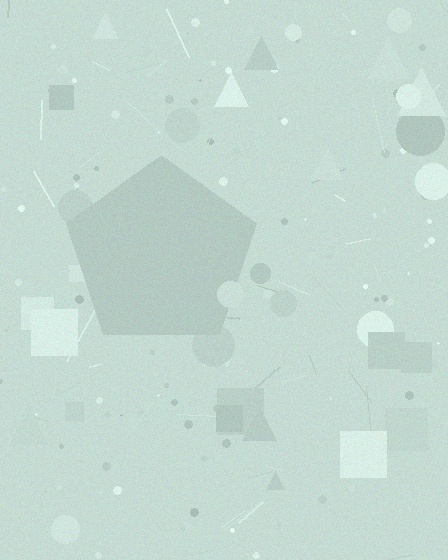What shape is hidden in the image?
A pentagon is hidden in the image.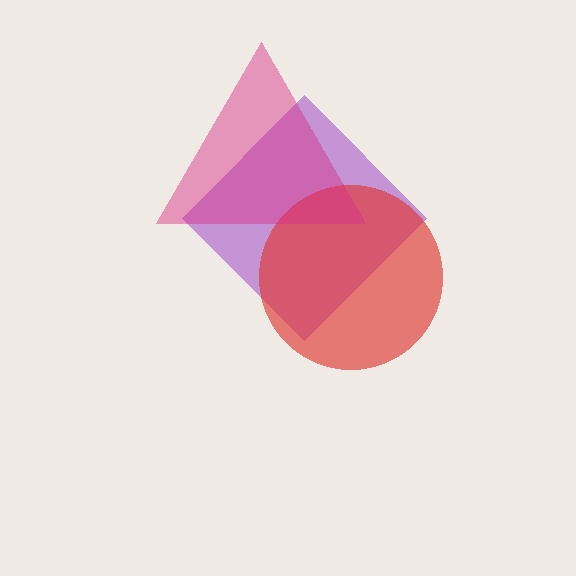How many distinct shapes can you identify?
There are 3 distinct shapes: a purple diamond, a red circle, a magenta triangle.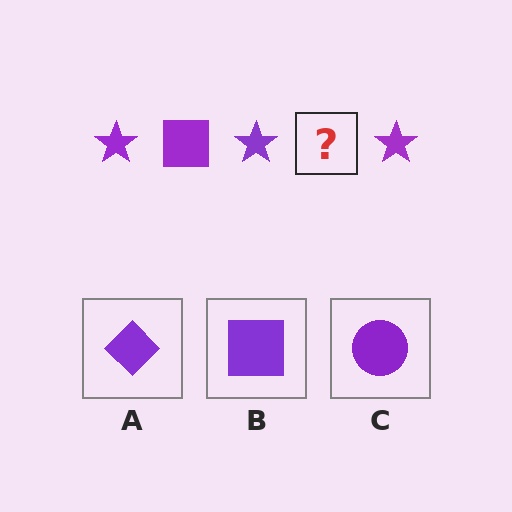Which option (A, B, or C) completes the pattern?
B.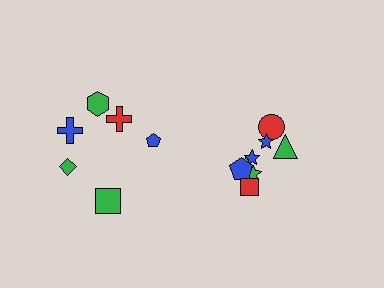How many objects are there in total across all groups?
There are 14 objects.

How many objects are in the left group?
There are 6 objects.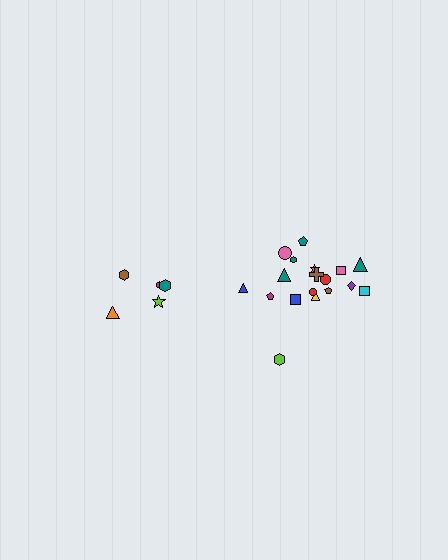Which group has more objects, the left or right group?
The right group.